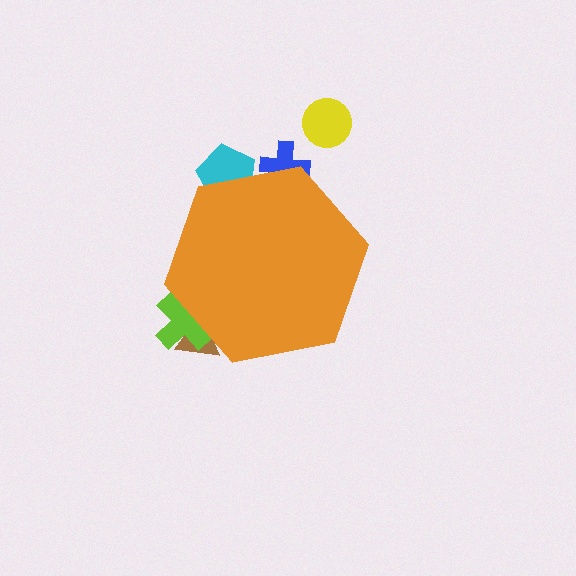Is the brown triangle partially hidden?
Yes, the brown triangle is partially hidden behind the orange hexagon.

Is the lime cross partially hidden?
Yes, the lime cross is partially hidden behind the orange hexagon.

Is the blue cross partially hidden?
Yes, the blue cross is partially hidden behind the orange hexagon.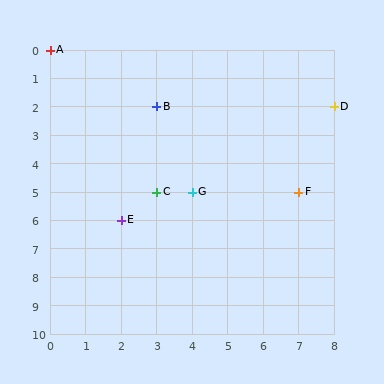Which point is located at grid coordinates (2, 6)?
Point E is at (2, 6).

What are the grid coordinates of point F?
Point F is at grid coordinates (7, 5).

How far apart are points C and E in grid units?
Points C and E are 1 column and 1 row apart (about 1.4 grid units diagonally).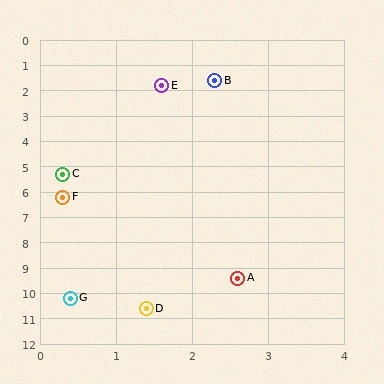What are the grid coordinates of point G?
Point G is at approximately (0.4, 10.2).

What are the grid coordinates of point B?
Point B is at approximately (2.3, 1.6).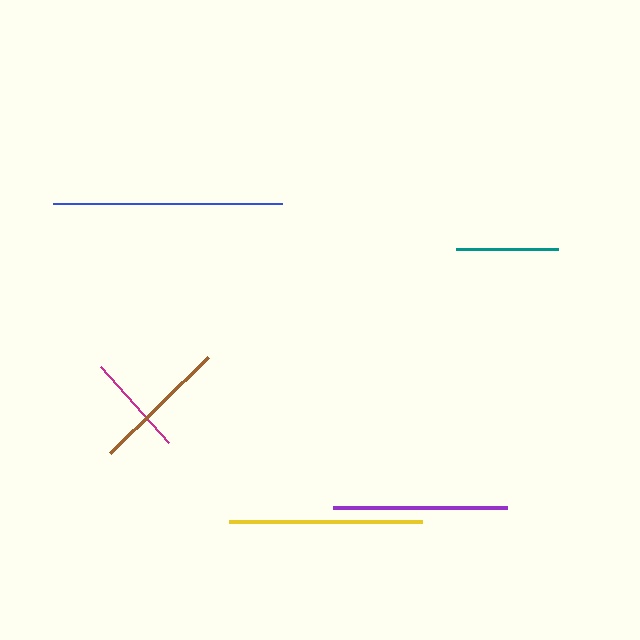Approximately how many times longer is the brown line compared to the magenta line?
The brown line is approximately 1.3 times the length of the magenta line.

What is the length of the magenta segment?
The magenta segment is approximately 103 pixels long.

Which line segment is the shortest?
The teal line is the shortest at approximately 103 pixels.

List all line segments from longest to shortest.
From longest to shortest: blue, yellow, purple, brown, magenta, teal.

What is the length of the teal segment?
The teal segment is approximately 103 pixels long.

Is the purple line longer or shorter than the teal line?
The purple line is longer than the teal line.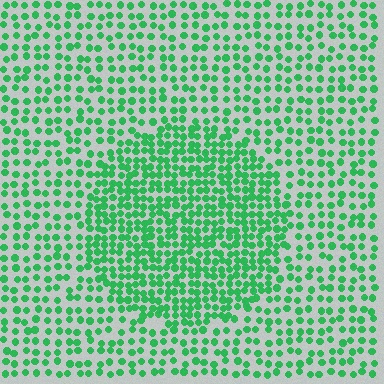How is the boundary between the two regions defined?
The boundary is defined by a change in element density (approximately 1.8x ratio). All elements are the same color, size, and shape.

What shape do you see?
I see a circle.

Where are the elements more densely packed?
The elements are more densely packed inside the circle boundary.